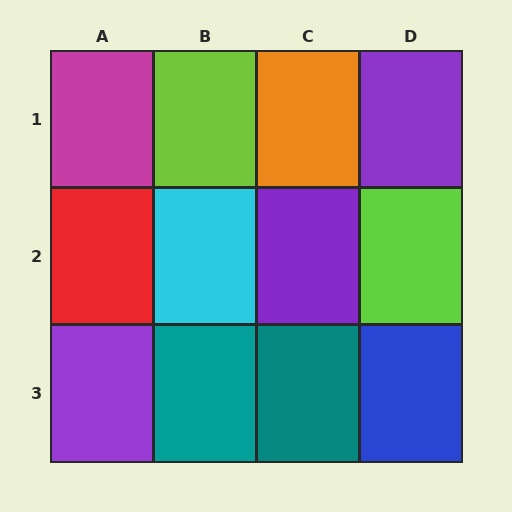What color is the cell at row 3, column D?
Blue.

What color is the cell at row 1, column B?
Lime.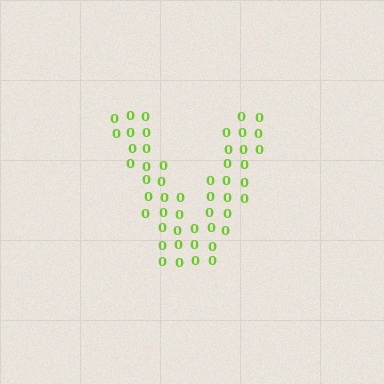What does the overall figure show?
The overall figure shows the letter V.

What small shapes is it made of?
It is made of small digit 0's.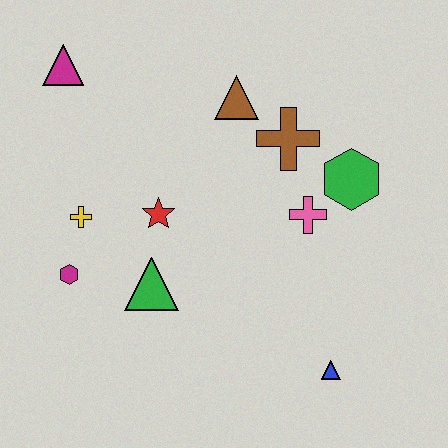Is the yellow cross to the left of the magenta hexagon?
No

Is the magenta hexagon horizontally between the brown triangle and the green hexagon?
No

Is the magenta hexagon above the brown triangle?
No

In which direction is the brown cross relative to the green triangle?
The brown cross is above the green triangle.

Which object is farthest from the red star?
The blue triangle is farthest from the red star.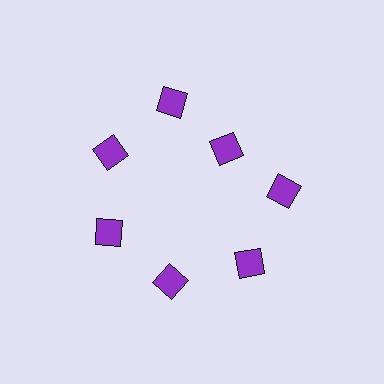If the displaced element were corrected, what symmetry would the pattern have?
It would have 7-fold rotational symmetry — the pattern would map onto itself every 51 degrees.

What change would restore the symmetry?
The symmetry would be restored by moving it outward, back onto the ring so that all 7 diamonds sit at equal angles and equal distance from the center.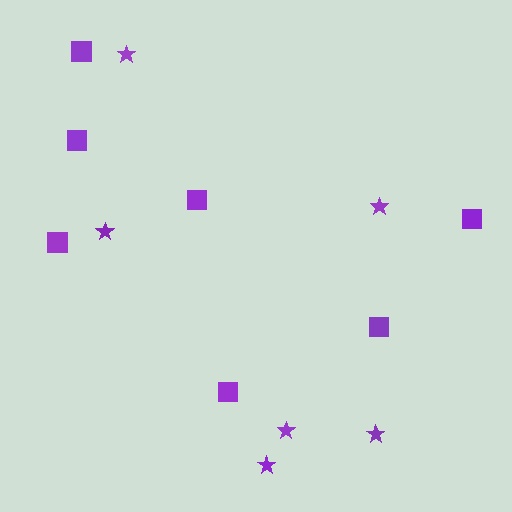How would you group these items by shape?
There are 2 groups: one group of squares (7) and one group of stars (6).